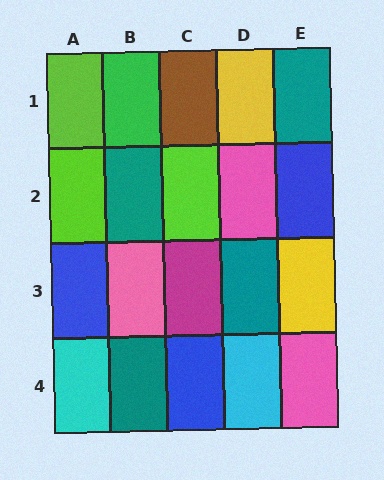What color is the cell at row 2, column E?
Blue.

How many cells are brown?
1 cell is brown.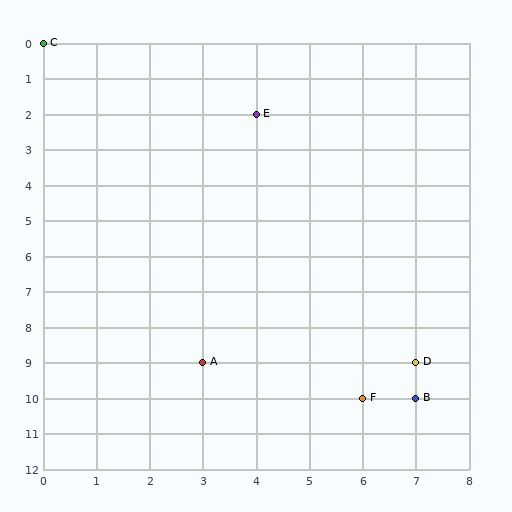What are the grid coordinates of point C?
Point C is at grid coordinates (0, 0).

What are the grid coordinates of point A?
Point A is at grid coordinates (3, 9).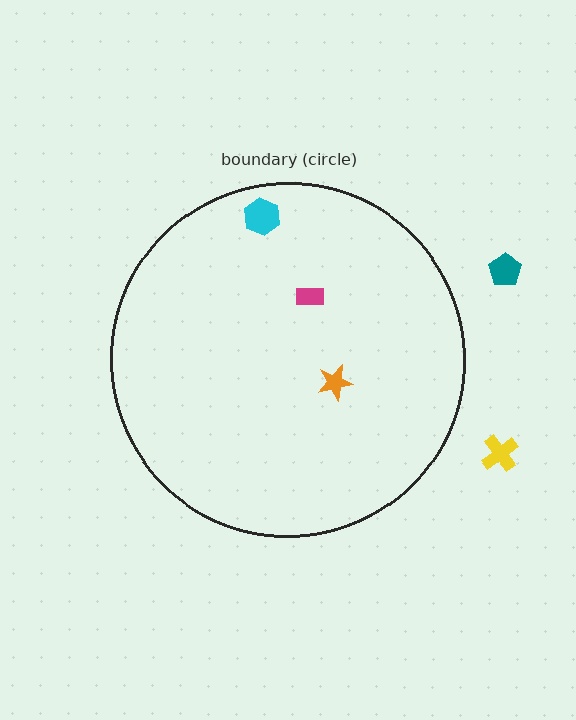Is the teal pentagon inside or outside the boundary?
Outside.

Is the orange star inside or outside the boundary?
Inside.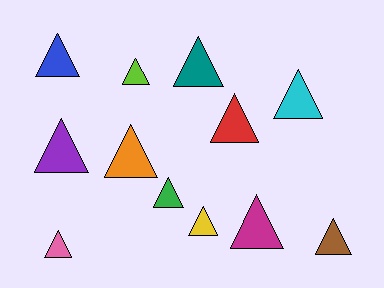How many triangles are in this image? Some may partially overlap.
There are 12 triangles.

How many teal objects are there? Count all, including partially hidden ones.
There is 1 teal object.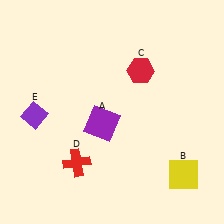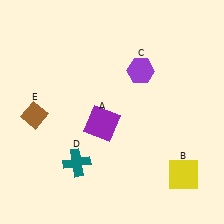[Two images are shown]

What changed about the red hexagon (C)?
In Image 1, C is red. In Image 2, it changed to purple.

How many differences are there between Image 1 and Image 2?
There are 3 differences between the two images.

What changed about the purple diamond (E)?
In Image 1, E is purple. In Image 2, it changed to brown.